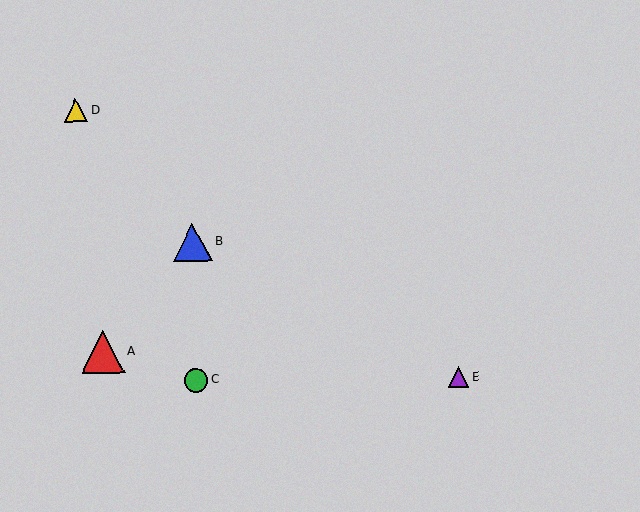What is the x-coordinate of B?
Object B is at x≈193.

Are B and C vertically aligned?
Yes, both are at x≈193.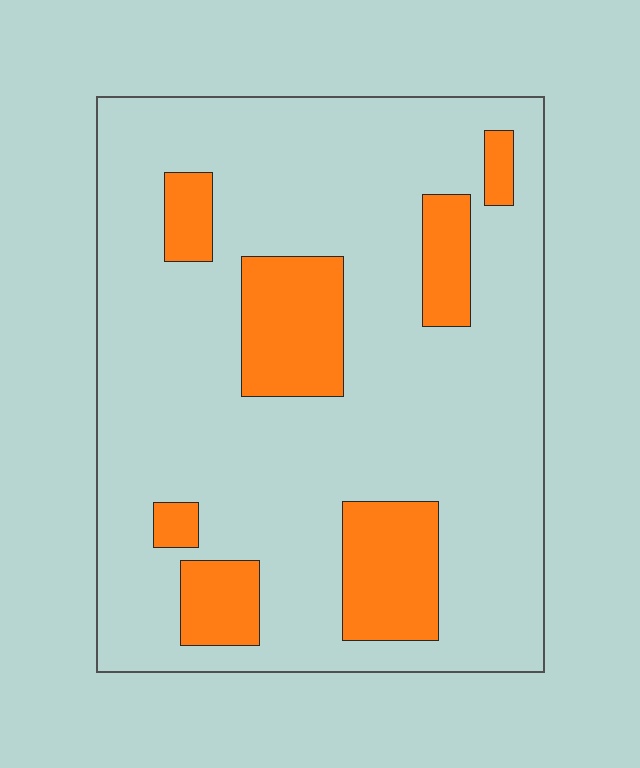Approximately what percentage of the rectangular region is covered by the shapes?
Approximately 20%.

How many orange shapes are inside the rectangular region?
7.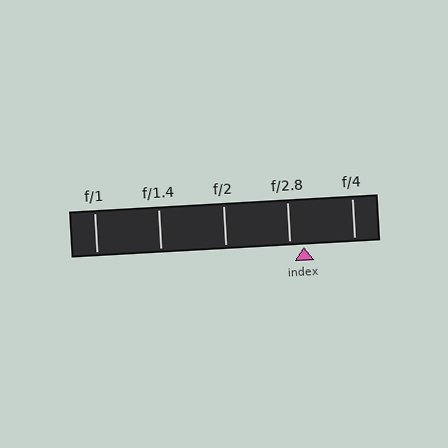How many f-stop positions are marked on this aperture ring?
There are 5 f-stop positions marked.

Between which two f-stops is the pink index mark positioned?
The index mark is between f/2.8 and f/4.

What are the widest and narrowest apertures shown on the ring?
The widest aperture shown is f/1 and the narrowest is f/4.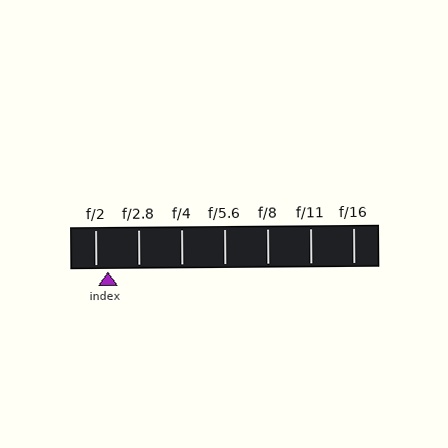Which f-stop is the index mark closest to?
The index mark is closest to f/2.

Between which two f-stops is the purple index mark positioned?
The index mark is between f/2 and f/2.8.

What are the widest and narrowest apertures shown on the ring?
The widest aperture shown is f/2 and the narrowest is f/16.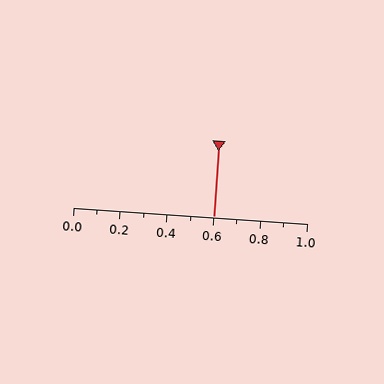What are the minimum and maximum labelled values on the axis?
The axis runs from 0.0 to 1.0.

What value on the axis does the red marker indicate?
The marker indicates approximately 0.6.